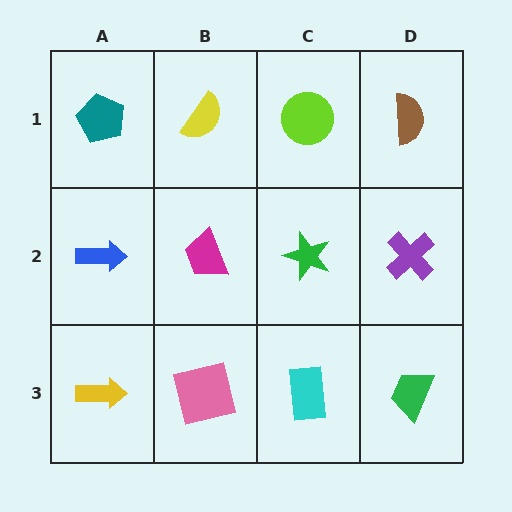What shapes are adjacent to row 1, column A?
A blue arrow (row 2, column A), a yellow semicircle (row 1, column B).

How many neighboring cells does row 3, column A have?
2.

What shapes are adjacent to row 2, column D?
A brown semicircle (row 1, column D), a green trapezoid (row 3, column D), a green star (row 2, column C).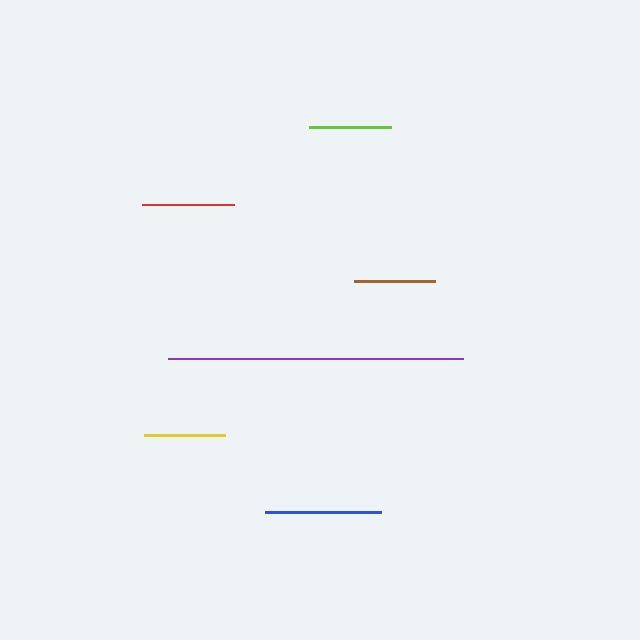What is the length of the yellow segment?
The yellow segment is approximately 81 pixels long.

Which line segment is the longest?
The purple line is the longest at approximately 294 pixels.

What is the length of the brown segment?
The brown segment is approximately 81 pixels long.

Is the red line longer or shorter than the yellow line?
The red line is longer than the yellow line.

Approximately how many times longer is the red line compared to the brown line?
The red line is approximately 1.1 times the length of the brown line.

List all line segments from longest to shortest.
From longest to shortest: purple, blue, red, lime, yellow, brown.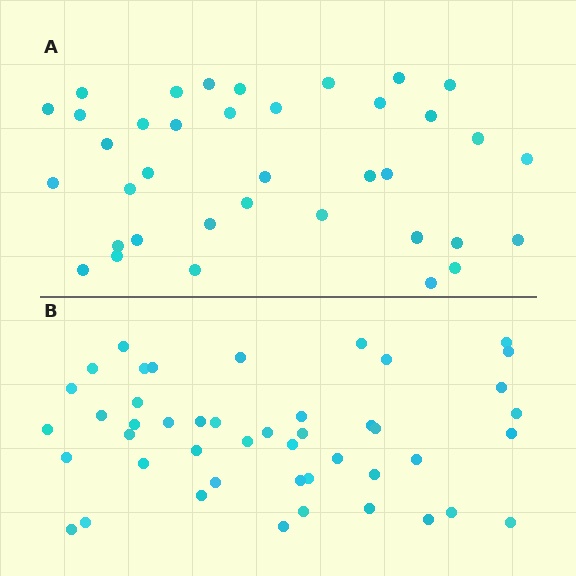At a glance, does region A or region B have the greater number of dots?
Region B (the bottom region) has more dots.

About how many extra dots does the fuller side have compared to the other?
Region B has roughly 8 or so more dots than region A.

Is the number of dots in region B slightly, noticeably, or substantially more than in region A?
Region B has only slightly more — the two regions are fairly close. The ratio is roughly 1.2 to 1.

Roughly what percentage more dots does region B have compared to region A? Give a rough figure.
About 25% more.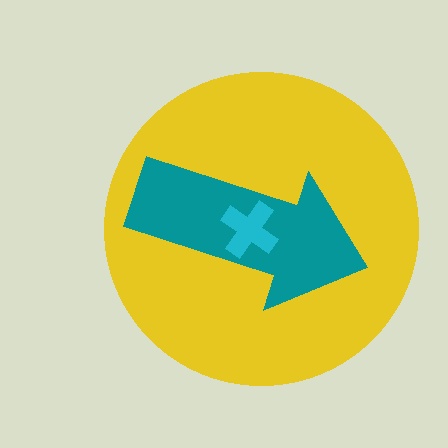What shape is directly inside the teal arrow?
The cyan cross.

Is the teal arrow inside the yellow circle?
Yes.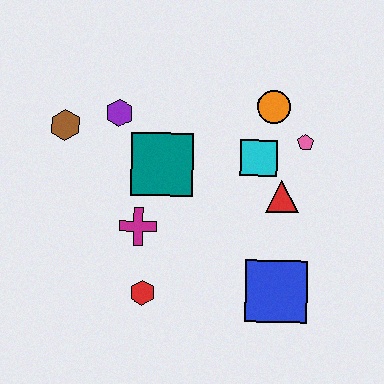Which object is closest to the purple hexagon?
The brown hexagon is closest to the purple hexagon.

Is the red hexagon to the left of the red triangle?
Yes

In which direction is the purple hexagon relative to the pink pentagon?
The purple hexagon is to the left of the pink pentagon.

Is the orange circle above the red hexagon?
Yes